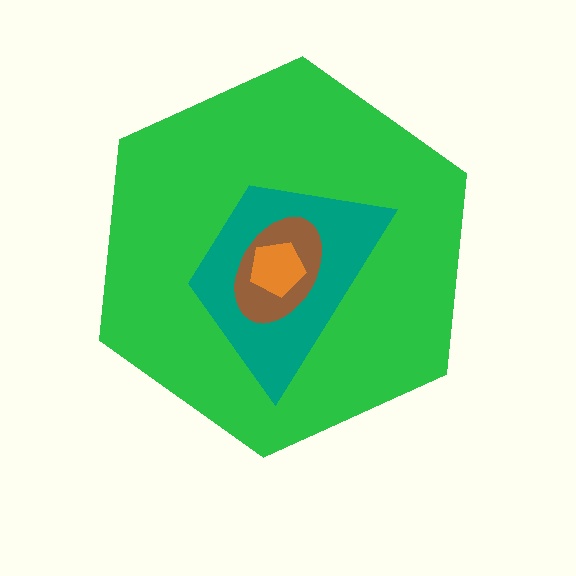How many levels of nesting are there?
4.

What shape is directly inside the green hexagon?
The teal trapezoid.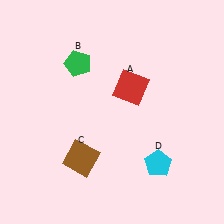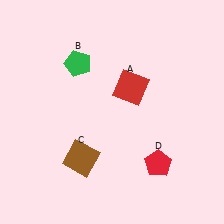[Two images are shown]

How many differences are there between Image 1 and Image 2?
There is 1 difference between the two images.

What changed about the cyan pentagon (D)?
In Image 1, D is cyan. In Image 2, it changed to red.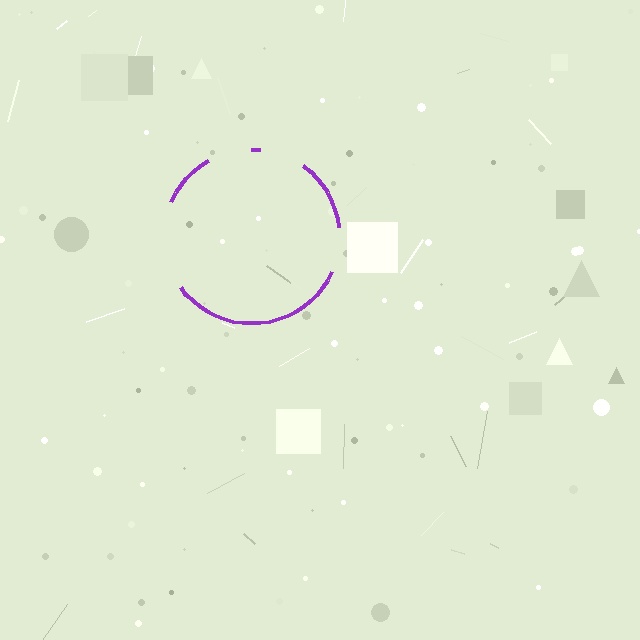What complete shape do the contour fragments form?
The contour fragments form a circle.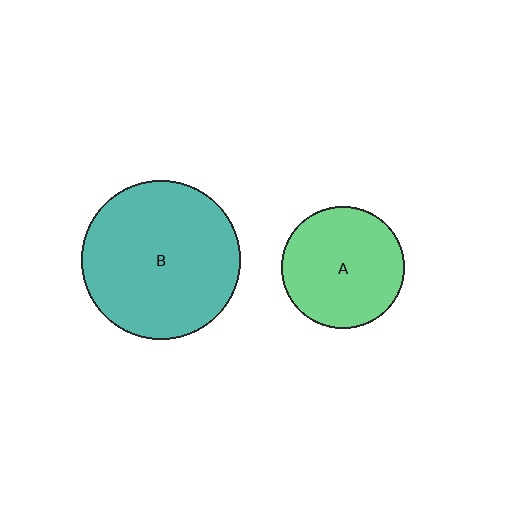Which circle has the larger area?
Circle B (teal).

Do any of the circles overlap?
No, none of the circles overlap.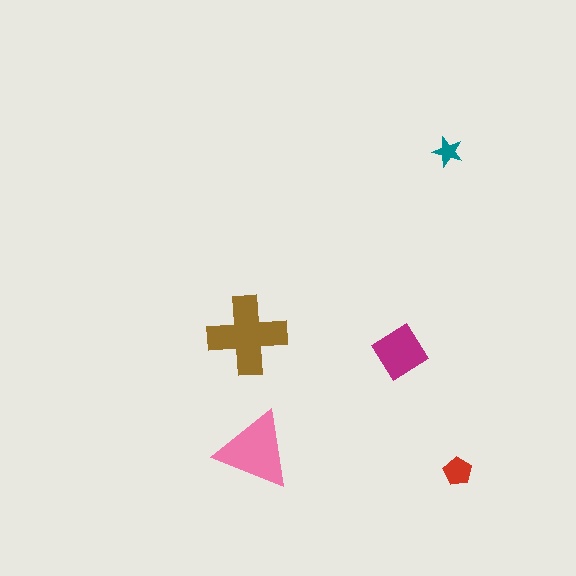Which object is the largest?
The brown cross.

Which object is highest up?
The teal star is topmost.